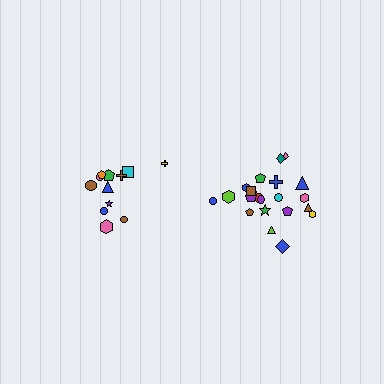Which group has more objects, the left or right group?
The right group.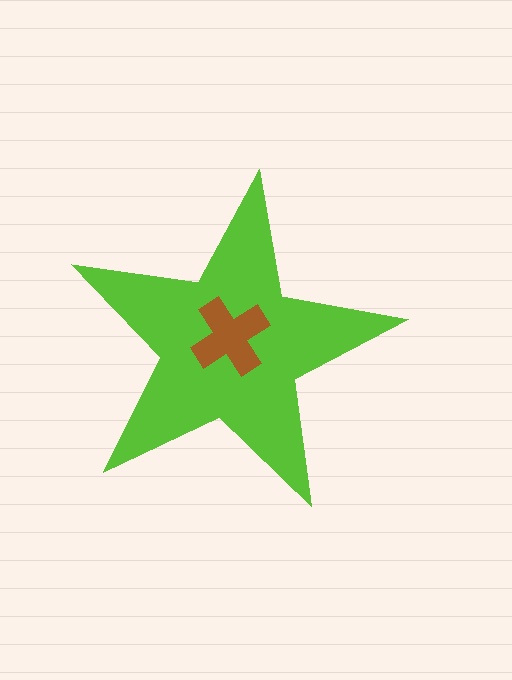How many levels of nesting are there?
2.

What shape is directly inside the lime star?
The brown cross.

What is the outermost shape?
The lime star.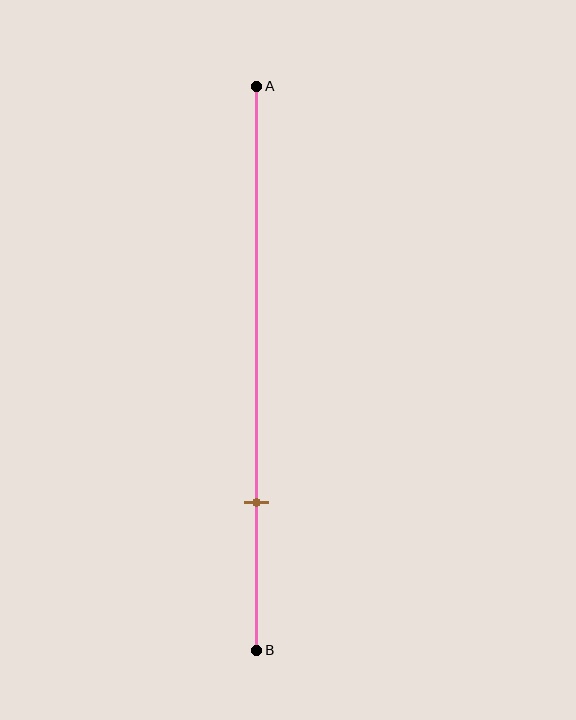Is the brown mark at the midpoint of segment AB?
No, the mark is at about 75% from A, not at the 50% midpoint.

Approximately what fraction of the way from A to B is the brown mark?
The brown mark is approximately 75% of the way from A to B.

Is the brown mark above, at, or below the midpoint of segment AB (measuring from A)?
The brown mark is below the midpoint of segment AB.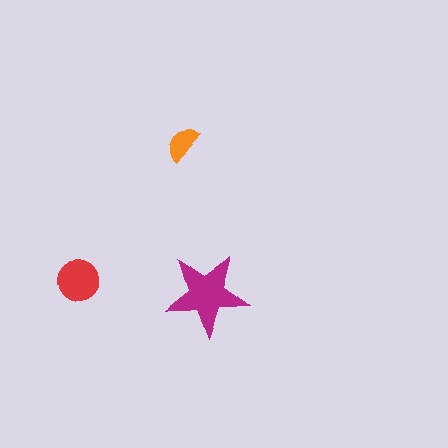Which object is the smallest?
The orange semicircle.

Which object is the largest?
The magenta star.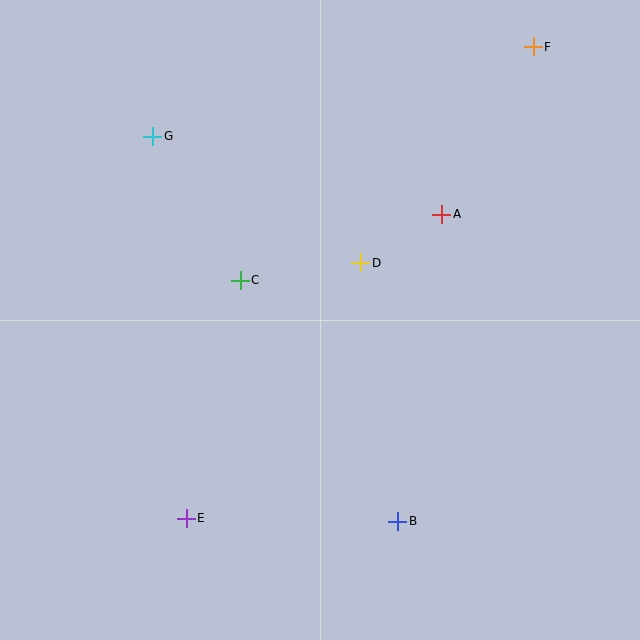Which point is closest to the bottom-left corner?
Point E is closest to the bottom-left corner.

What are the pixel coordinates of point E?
Point E is at (186, 518).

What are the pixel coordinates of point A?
Point A is at (442, 214).